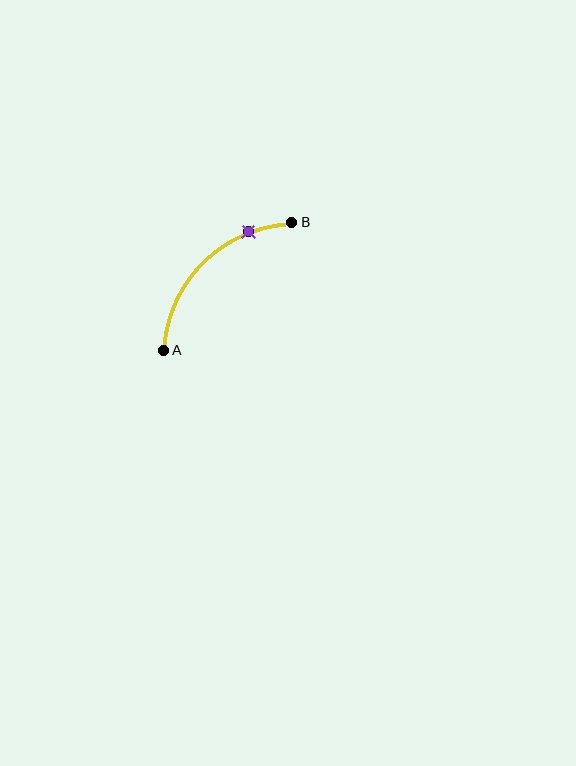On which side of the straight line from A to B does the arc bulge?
The arc bulges above and to the left of the straight line connecting A and B.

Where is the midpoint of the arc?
The arc midpoint is the point on the curve farthest from the straight line joining A and B. It sits above and to the left of that line.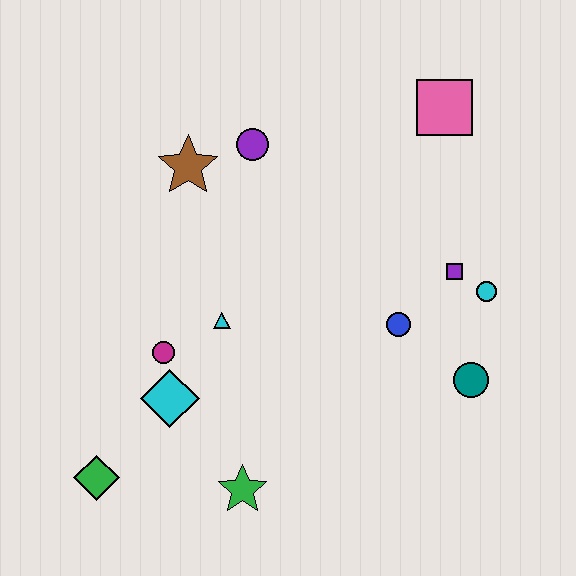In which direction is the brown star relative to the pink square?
The brown star is to the left of the pink square.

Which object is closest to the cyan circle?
The purple square is closest to the cyan circle.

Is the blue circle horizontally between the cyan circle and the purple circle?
Yes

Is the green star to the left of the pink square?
Yes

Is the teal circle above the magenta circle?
No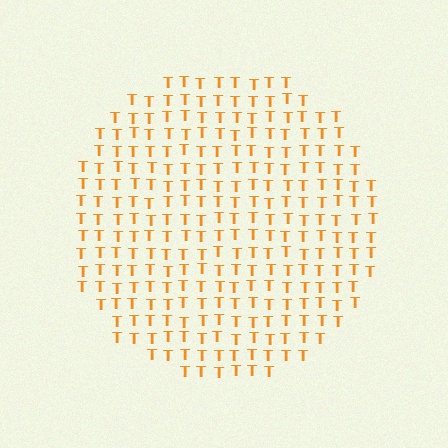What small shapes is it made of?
It is made of small letter T's.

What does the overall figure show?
The overall figure shows a circle.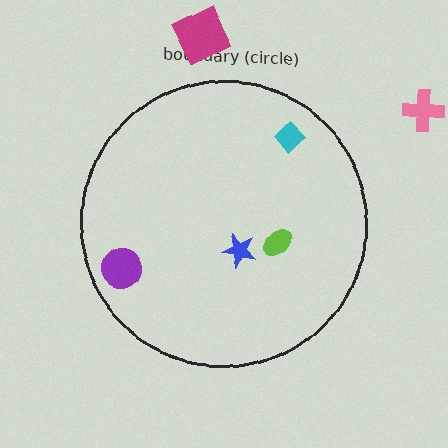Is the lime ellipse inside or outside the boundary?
Inside.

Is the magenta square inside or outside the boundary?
Outside.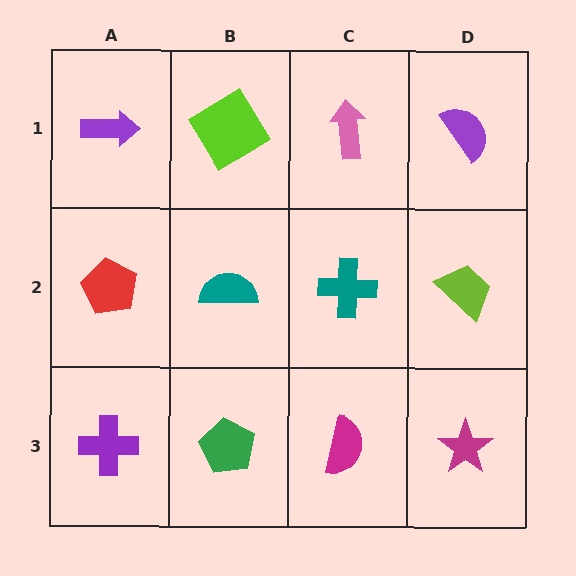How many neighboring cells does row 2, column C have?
4.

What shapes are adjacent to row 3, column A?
A red pentagon (row 2, column A), a green pentagon (row 3, column B).